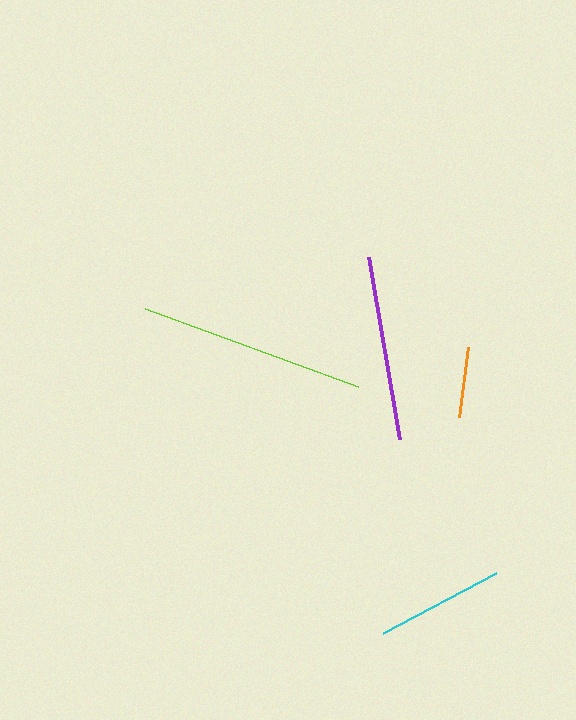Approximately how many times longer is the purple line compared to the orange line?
The purple line is approximately 2.6 times the length of the orange line.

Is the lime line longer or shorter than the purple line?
The lime line is longer than the purple line.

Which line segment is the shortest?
The orange line is the shortest at approximately 71 pixels.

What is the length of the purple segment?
The purple segment is approximately 185 pixels long.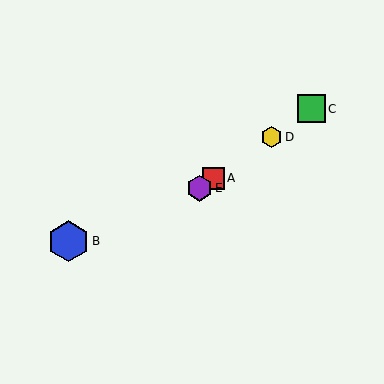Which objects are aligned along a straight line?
Objects A, C, D, E are aligned along a straight line.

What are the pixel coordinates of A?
Object A is at (213, 179).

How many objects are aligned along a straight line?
4 objects (A, C, D, E) are aligned along a straight line.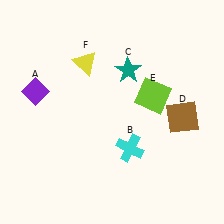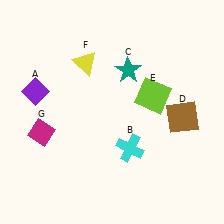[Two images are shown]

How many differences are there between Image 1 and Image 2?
There is 1 difference between the two images.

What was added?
A magenta diamond (G) was added in Image 2.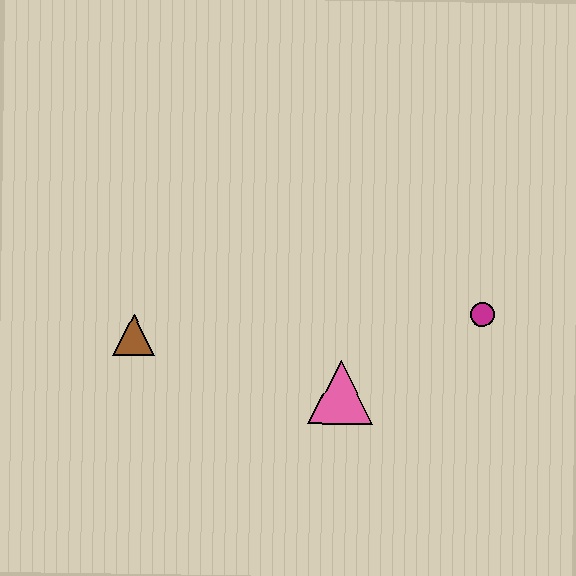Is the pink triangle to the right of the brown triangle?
Yes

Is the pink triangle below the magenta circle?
Yes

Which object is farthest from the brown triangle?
The magenta circle is farthest from the brown triangle.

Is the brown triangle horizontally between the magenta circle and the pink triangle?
No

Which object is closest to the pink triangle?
The magenta circle is closest to the pink triangle.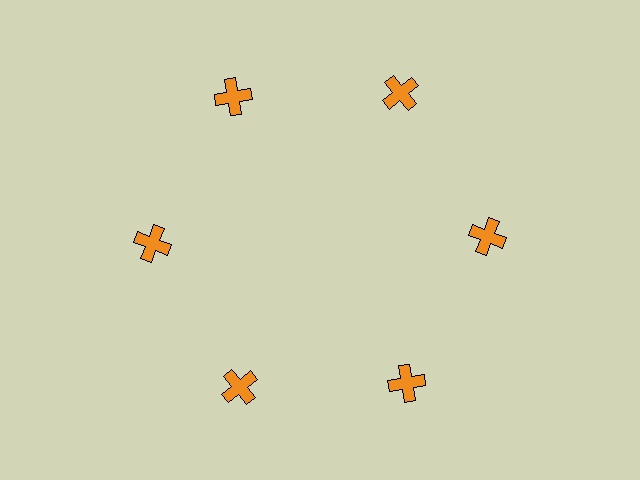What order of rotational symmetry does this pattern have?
This pattern has 6-fold rotational symmetry.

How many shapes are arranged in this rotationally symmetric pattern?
There are 6 shapes, arranged in 6 groups of 1.